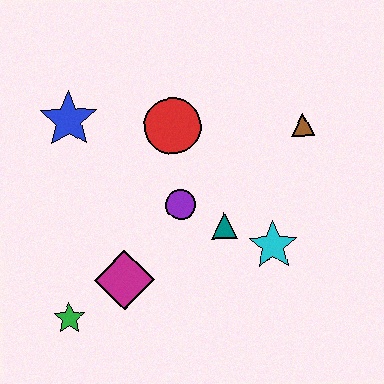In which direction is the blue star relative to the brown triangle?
The blue star is to the left of the brown triangle.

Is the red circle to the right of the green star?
Yes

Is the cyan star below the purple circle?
Yes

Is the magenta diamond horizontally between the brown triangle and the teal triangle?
No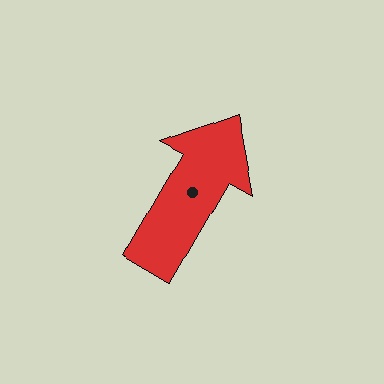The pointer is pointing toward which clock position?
Roughly 1 o'clock.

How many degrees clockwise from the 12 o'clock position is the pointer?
Approximately 30 degrees.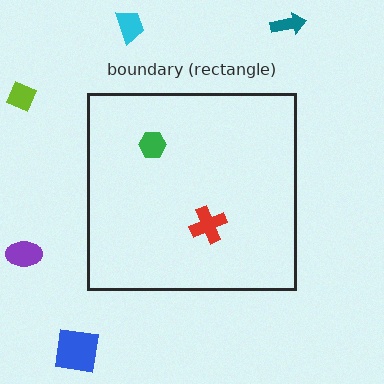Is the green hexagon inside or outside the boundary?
Inside.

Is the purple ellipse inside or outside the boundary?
Outside.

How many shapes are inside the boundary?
2 inside, 5 outside.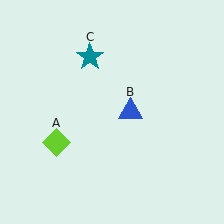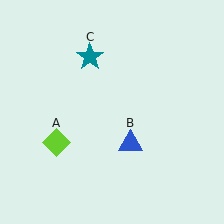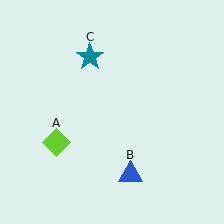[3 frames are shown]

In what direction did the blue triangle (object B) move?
The blue triangle (object B) moved down.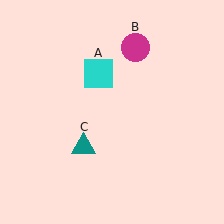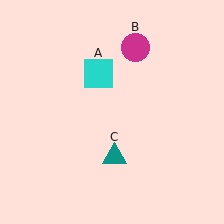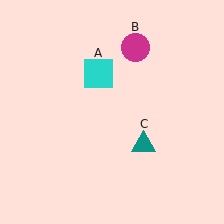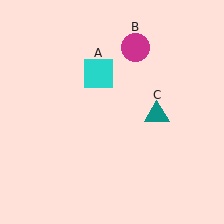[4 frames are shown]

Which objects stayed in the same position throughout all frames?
Cyan square (object A) and magenta circle (object B) remained stationary.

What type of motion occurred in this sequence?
The teal triangle (object C) rotated counterclockwise around the center of the scene.